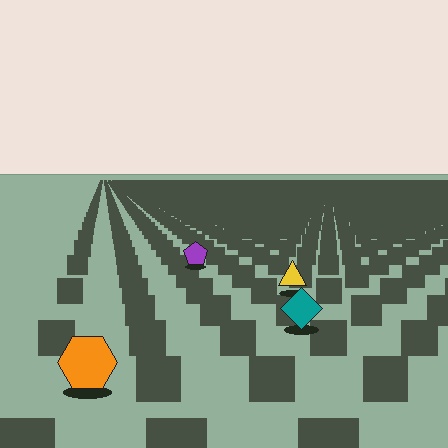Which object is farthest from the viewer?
The purple pentagon is farthest from the viewer. It appears smaller and the ground texture around it is denser.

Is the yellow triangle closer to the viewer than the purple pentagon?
Yes. The yellow triangle is closer — you can tell from the texture gradient: the ground texture is coarser near it.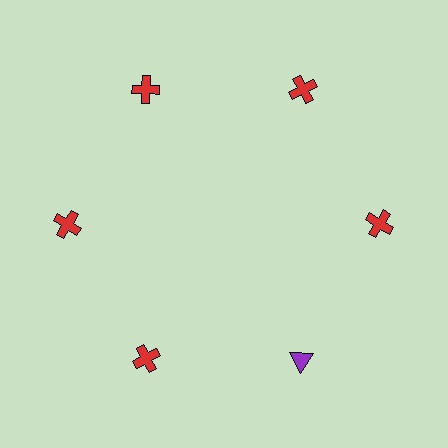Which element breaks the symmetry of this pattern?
The purple triangle at roughly the 5 o'clock position breaks the symmetry. All other shapes are red crosses.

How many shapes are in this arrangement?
There are 6 shapes arranged in a ring pattern.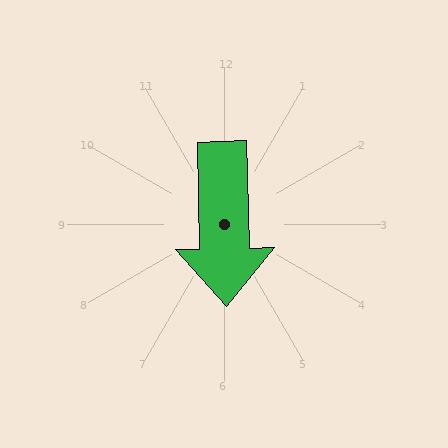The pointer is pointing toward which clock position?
Roughly 6 o'clock.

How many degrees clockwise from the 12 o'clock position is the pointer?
Approximately 179 degrees.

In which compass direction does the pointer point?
South.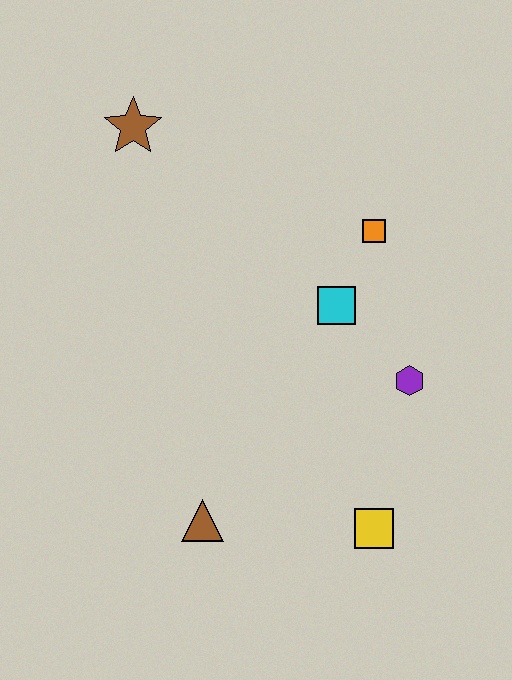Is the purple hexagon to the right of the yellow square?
Yes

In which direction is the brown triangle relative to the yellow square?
The brown triangle is to the left of the yellow square.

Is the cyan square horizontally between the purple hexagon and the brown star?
Yes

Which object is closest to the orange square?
The cyan square is closest to the orange square.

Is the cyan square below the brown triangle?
No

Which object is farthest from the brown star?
The yellow square is farthest from the brown star.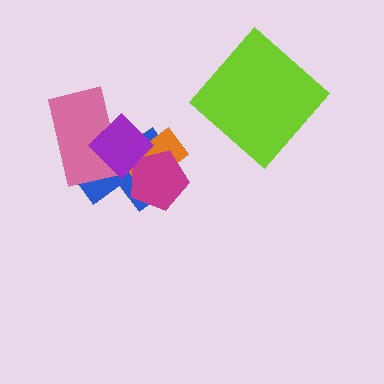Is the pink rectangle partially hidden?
Yes, it is partially covered by another shape.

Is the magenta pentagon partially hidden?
Yes, it is partially covered by another shape.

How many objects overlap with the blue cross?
4 objects overlap with the blue cross.